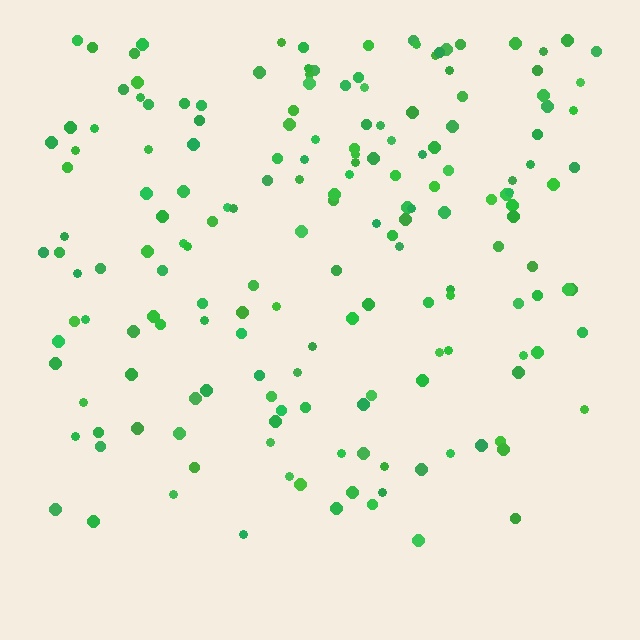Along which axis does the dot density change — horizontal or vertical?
Vertical.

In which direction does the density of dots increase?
From bottom to top, with the top side densest.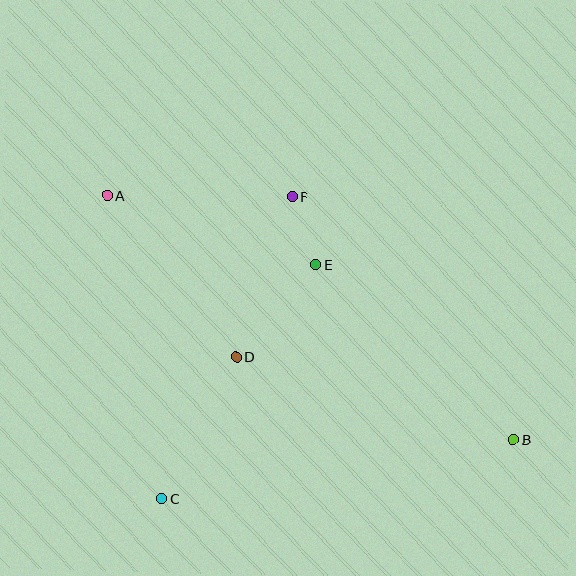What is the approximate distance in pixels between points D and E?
The distance between D and E is approximately 121 pixels.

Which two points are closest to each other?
Points E and F are closest to each other.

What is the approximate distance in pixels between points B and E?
The distance between B and E is approximately 264 pixels.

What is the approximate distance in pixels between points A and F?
The distance between A and F is approximately 185 pixels.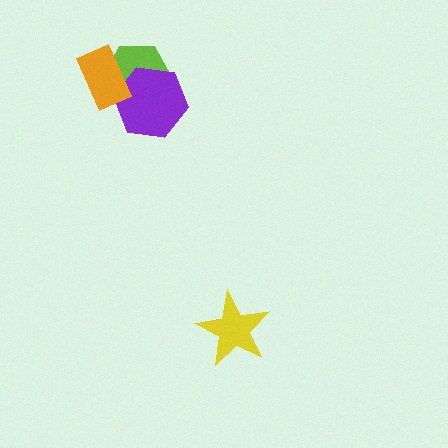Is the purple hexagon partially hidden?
Yes, it is partially covered by another shape.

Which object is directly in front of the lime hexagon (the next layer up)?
The purple hexagon is directly in front of the lime hexagon.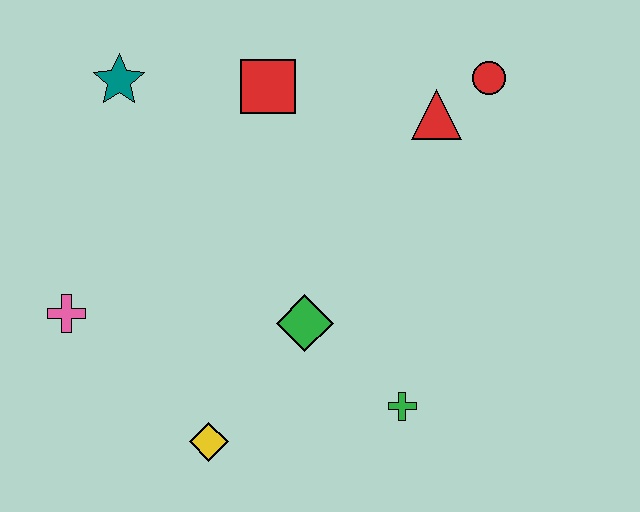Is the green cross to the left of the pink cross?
No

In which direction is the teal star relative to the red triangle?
The teal star is to the left of the red triangle.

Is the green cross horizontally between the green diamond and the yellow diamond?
No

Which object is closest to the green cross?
The green diamond is closest to the green cross.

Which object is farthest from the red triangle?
The pink cross is farthest from the red triangle.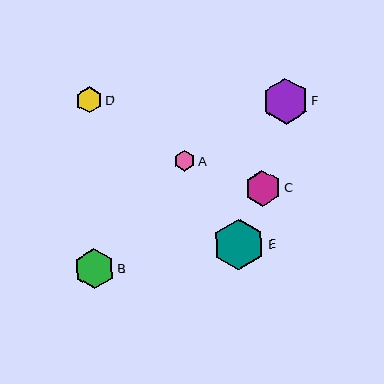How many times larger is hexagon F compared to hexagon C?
Hexagon F is approximately 1.3 times the size of hexagon C.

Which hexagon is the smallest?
Hexagon A is the smallest with a size of approximately 20 pixels.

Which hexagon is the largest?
Hexagon E is the largest with a size of approximately 51 pixels.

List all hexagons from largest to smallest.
From largest to smallest: E, F, B, C, D, A.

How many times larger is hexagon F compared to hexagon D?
Hexagon F is approximately 1.8 times the size of hexagon D.